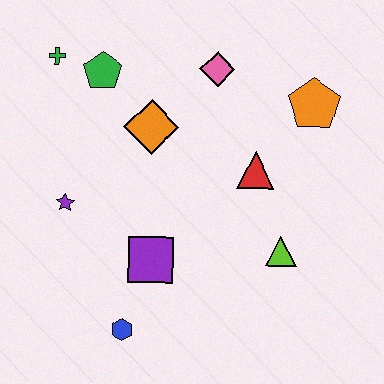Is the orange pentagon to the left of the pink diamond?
No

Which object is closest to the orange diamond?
The green pentagon is closest to the orange diamond.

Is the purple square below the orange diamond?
Yes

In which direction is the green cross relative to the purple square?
The green cross is above the purple square.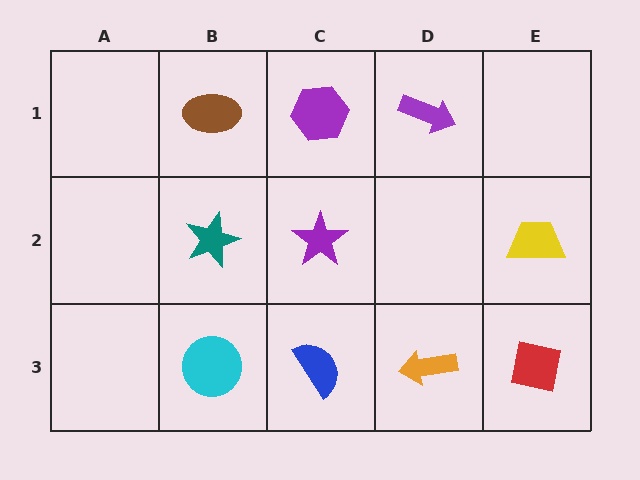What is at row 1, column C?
A purple hexagon.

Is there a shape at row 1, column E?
No, that cell is empty.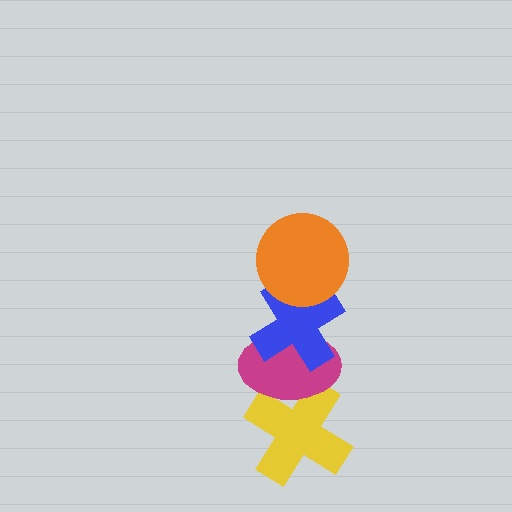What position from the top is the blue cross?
The blue cross is 2nd from the top.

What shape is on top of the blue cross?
The orange circle is on top of the blue cross.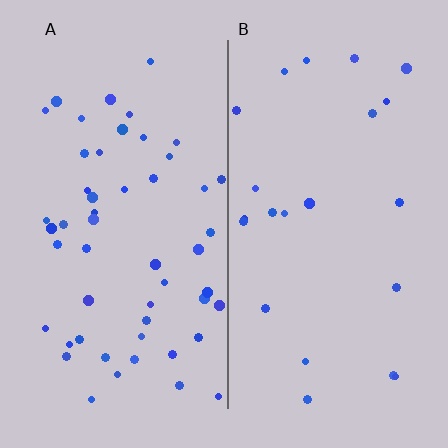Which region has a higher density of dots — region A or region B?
A (the left).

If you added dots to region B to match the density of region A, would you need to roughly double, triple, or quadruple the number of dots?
Approximately double.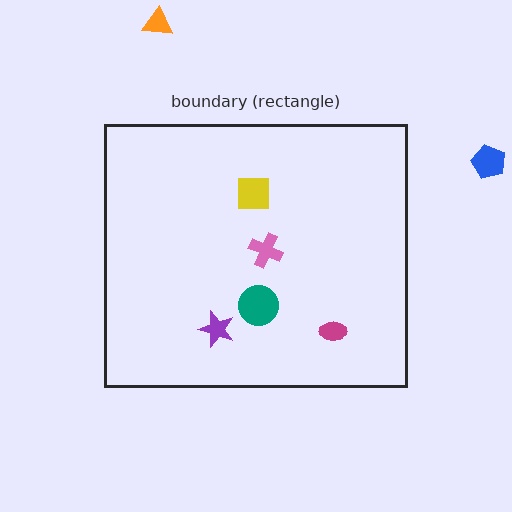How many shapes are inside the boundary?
5 inside, 2 outside.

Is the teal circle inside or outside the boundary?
Inside.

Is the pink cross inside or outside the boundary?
Inside.